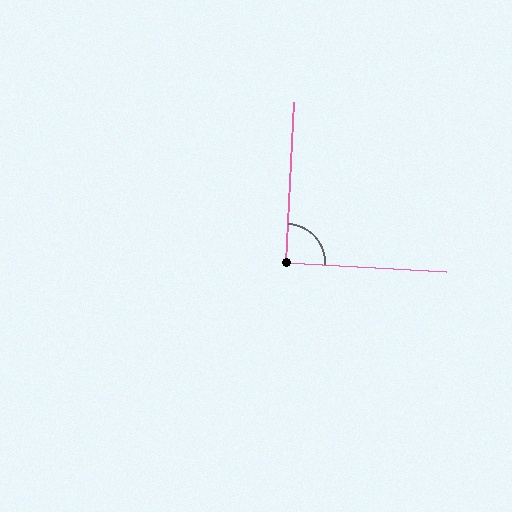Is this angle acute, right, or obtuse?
It is approximately a right angle.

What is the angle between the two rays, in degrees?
Approximately 90 degrees.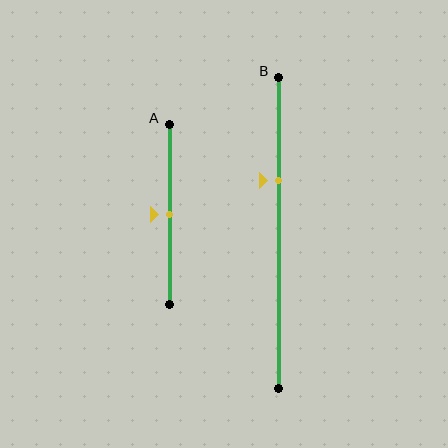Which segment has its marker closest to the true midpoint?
Segment A has its marker closest to the true midpoint.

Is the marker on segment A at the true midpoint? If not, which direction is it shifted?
Yes, the marker on segment A is at the true midpoint.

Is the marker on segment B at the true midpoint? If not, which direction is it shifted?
No, the marker on segment B is shifted upward by about 17% of the segment length.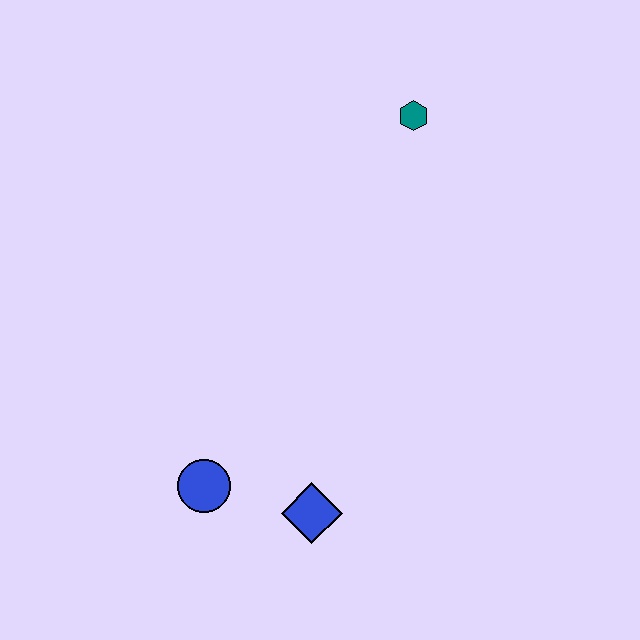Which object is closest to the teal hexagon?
The blue diamond is closest to the teal hexagon.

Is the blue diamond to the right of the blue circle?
Yes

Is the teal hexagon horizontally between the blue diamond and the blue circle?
No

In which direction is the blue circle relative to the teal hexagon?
The blue circle is below the teal hexagon.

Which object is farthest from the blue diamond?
The teal hexagon is farthest from the blue diamond.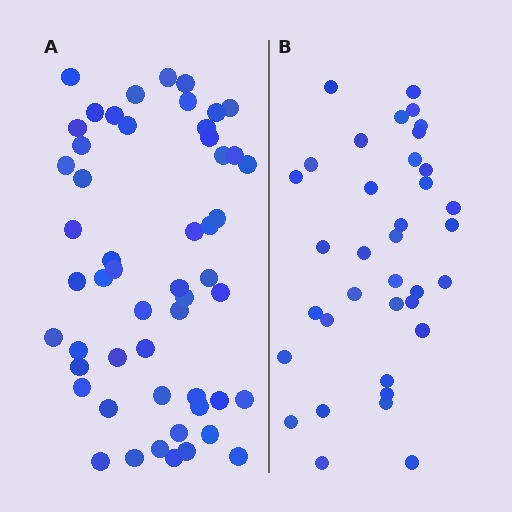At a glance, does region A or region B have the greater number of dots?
Region A (the left region) has more dots.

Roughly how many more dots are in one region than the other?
Region A has approximately 15 more dots than region B.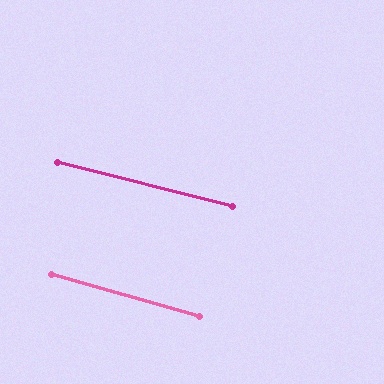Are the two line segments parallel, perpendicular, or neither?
Parallel — their directions differ by only 1.9°.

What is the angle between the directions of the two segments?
Approximately 2 degrees.